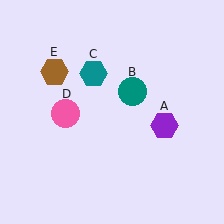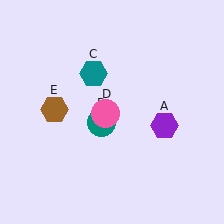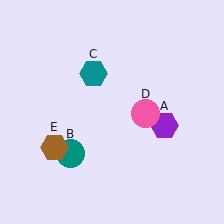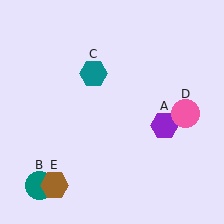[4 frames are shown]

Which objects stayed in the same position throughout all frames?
Purple hexagon (object A) and teal hexagon (object C) remained stationary.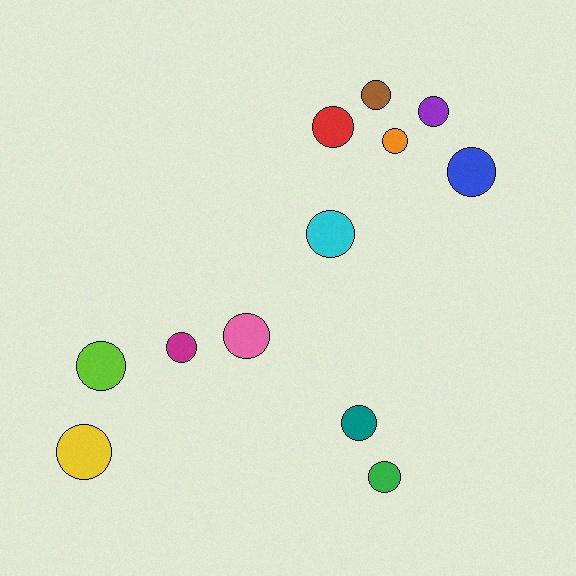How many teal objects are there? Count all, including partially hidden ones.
There is 1 teal object.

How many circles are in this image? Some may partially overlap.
There are 12 circles.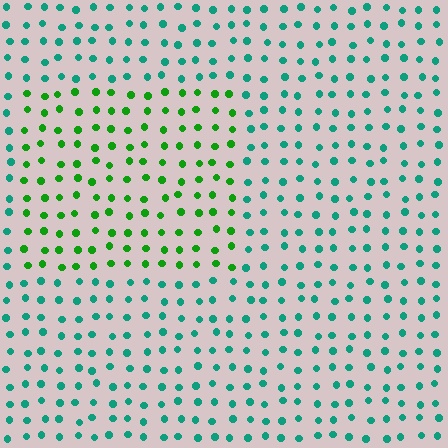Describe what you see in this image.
The image is filled with small teal elements in a uniform arrangement. A rectangle-shaped region is visible where the elements are tinted to a slightly different hue, forming a subtle color boundary.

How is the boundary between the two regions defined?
The boundary is defined purely by a slight shift in hue (about 47 degrees). Spacing, size, and orientation are identical on both sides.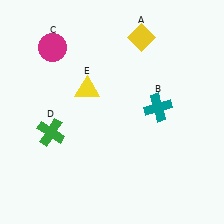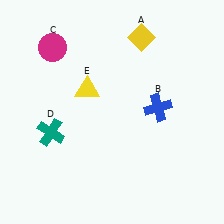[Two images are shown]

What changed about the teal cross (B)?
In Image 1, B is teal. In Image 2, it changed to blue.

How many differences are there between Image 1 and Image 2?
There are 2 differences between the two images.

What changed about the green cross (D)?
In Image 1, D is green. In Image 2, it changed to teal.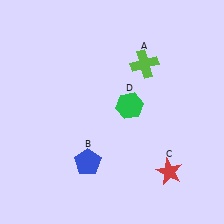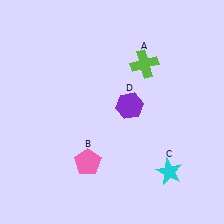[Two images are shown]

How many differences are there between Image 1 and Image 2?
There are 3 differences between the two images.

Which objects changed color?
B changed from blue to pink. C changed from red to cyan. D changed from green to purple.